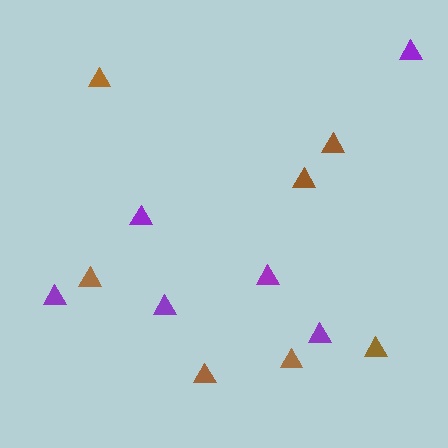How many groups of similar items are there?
There are 2 groups: one group of brown triangles (7) and one group of purple triangles (6).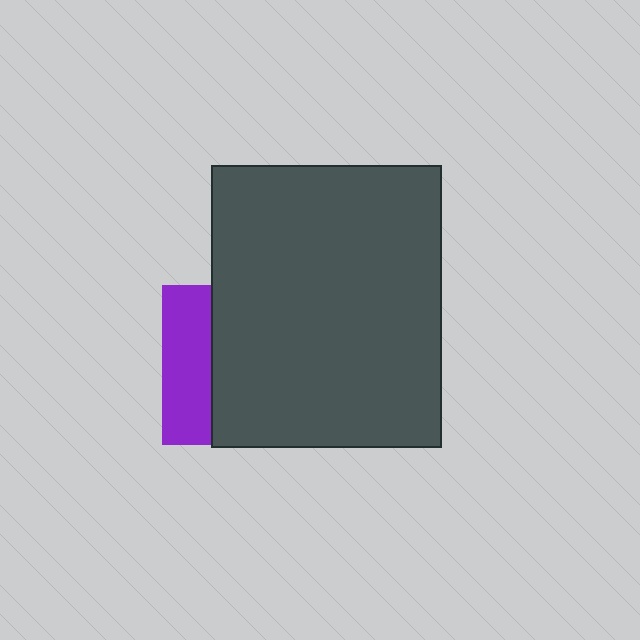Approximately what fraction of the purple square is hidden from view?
Roughly 69% of the purple square is hidden behind the dark gray rectangle.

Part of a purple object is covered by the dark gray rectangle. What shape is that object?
It is a square.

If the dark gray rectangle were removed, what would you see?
You would see the complete purple square.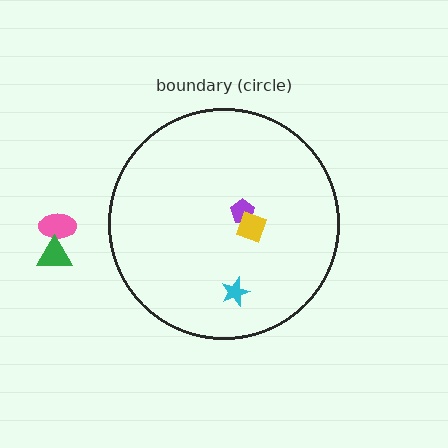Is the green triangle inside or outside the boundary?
Outside.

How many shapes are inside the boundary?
3 inside, 2 outside.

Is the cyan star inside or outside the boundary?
Inside.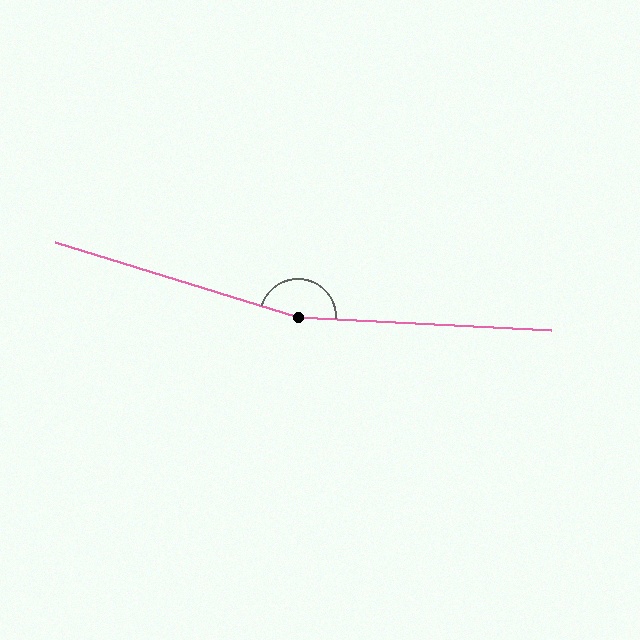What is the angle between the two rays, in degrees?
Approximately 166 degrees.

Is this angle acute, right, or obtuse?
It is obtuse.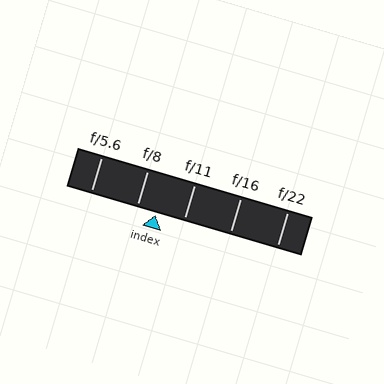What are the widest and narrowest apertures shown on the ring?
The widest aperture shown is f/5.6 and the narrowest is f/22.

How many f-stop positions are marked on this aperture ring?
There are 5 f-stop positions marked.